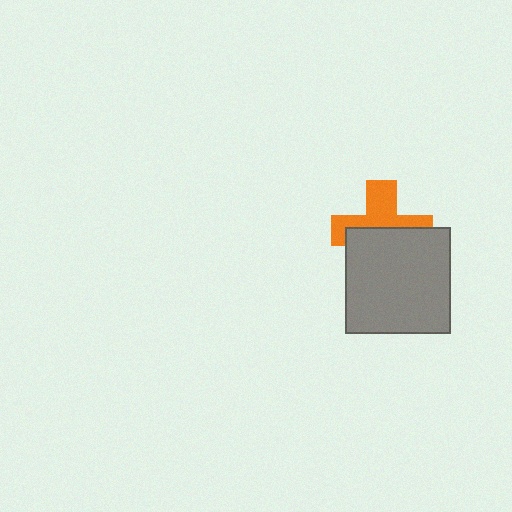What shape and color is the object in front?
The object in front is a gray square.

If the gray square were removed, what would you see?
You would see the complete orange cross.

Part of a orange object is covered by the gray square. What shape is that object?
It is a cross.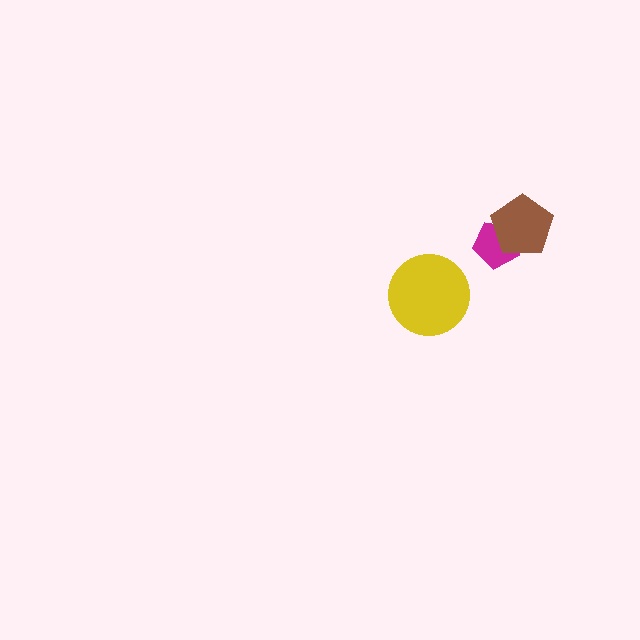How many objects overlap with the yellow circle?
0 objects overlap with the yellow circle.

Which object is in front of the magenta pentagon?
The brown pentagon is in front of the magenta pentagon.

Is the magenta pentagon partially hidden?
Yes, it is partially covered by another shape.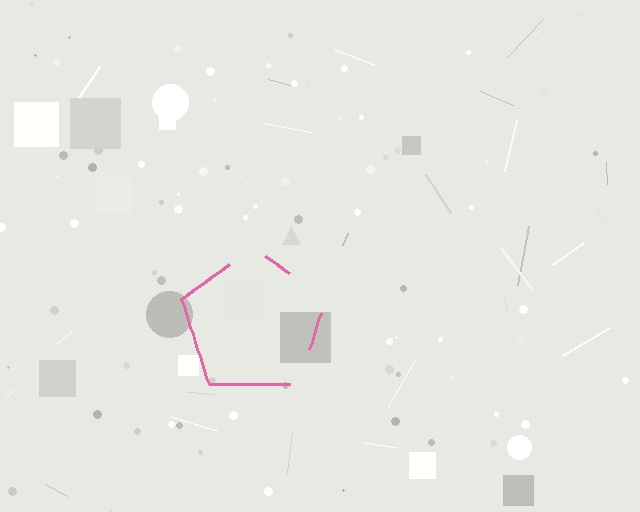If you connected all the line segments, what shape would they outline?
They would outline a pentagon.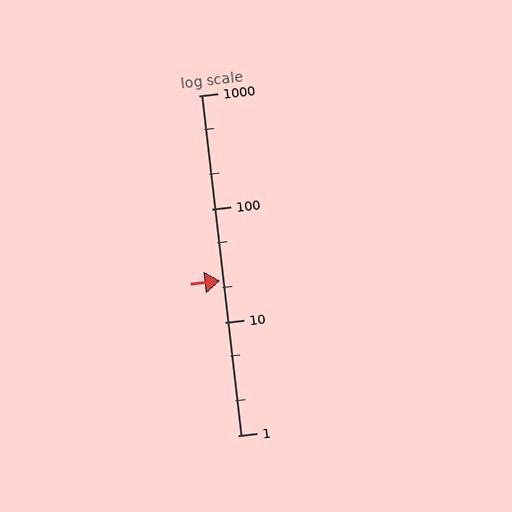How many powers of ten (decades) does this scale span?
The scale spans 3 decades, from 1 to 1000.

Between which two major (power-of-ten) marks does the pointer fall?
The pointer is between 10 and 100.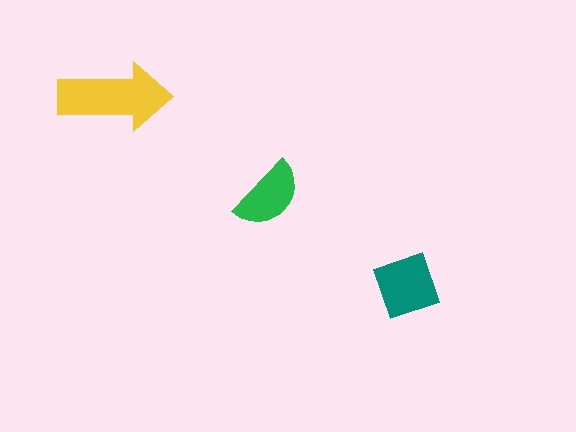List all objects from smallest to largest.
The green semicircle, the teal diamond, the yellow arrow.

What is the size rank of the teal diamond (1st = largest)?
2nd.